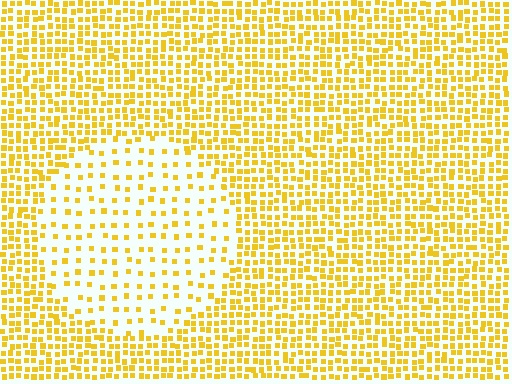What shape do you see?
I see a circle.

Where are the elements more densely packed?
The elements are more densely packed outside the circle boundary.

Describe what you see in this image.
The image contains small yellow elements arranged at two different densities. A circle-shaped region is visible where the elements are less densely packed than the surrounding area.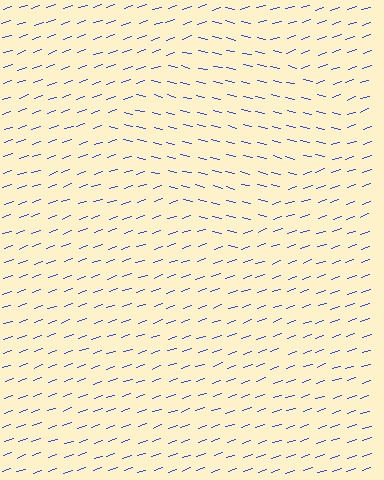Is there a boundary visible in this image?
Yes, there is a texture boundary formed by a change in line orientation.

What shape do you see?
I see a diamond.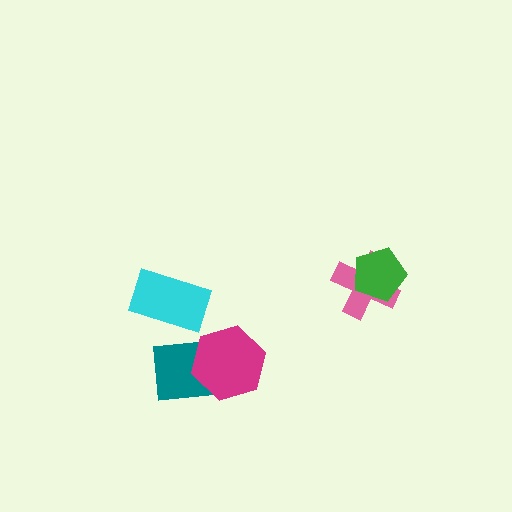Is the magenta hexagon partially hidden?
No, no other shape covers it.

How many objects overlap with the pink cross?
1 object overlaps with the pink cross.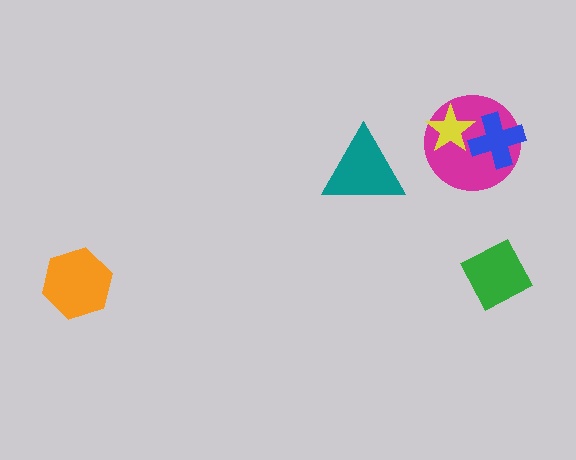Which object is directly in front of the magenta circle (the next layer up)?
The yellow star is directly in front of the magenta circle.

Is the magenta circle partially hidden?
Yes, it is partially covered by another shape.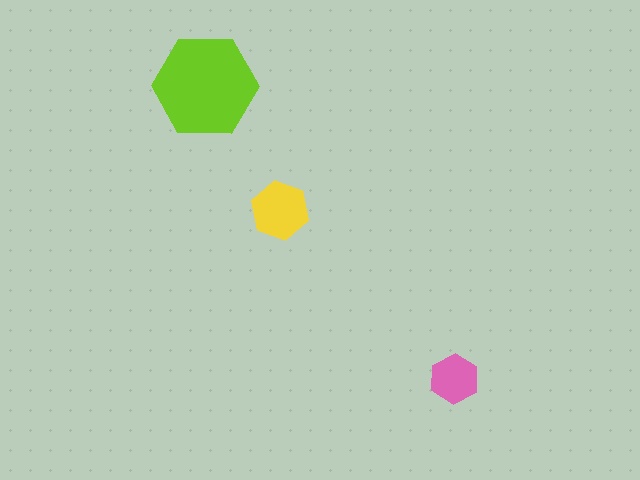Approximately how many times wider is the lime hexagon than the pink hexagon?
About 2 times wider.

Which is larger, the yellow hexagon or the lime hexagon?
The lime one.